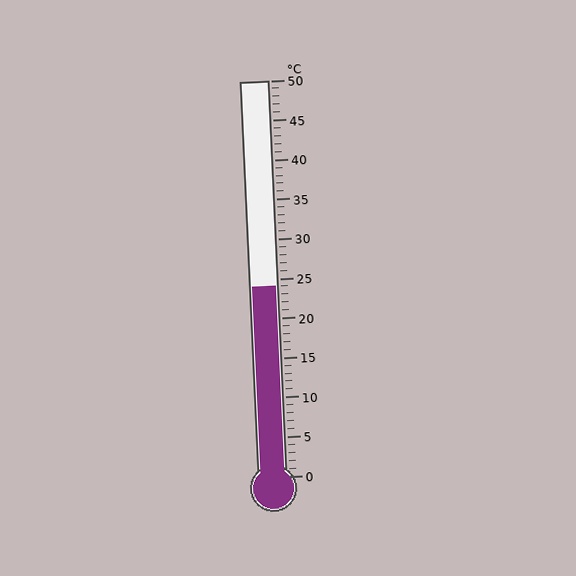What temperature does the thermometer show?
The thermometer shows approximately 24°C.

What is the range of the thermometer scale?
The thermometer scale ranges from 0°C to 50°C.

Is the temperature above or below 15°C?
The temperature is above 15°C.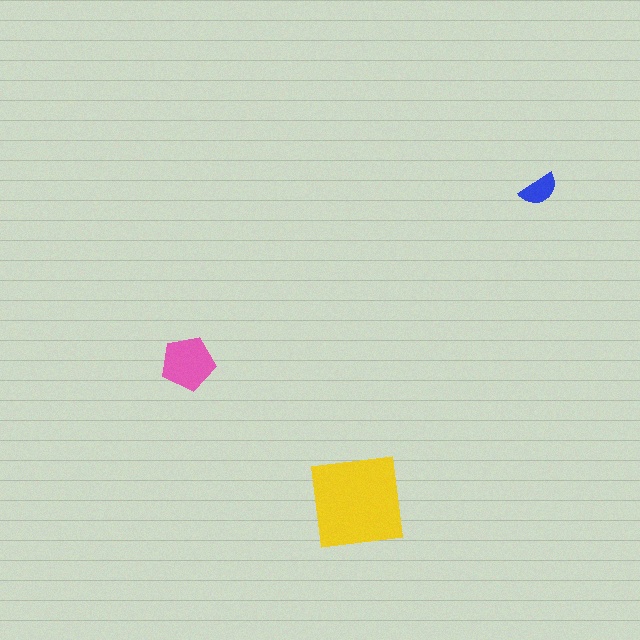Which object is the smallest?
The blue semicircle.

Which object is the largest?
The yellow square.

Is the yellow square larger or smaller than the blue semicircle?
Larger.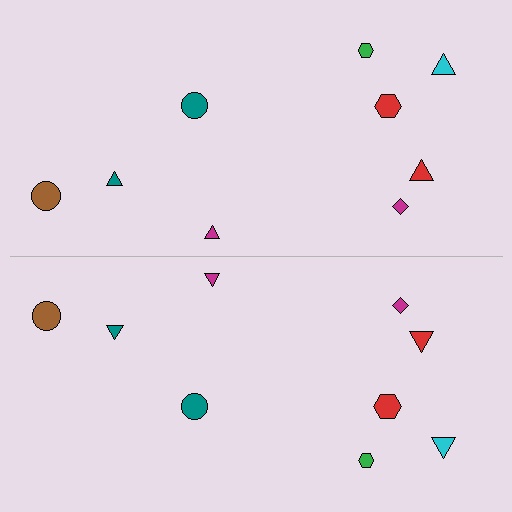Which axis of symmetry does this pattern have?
The pattern has a horizontal axis of symmetry running through the center of the image.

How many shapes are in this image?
There are 18 shapes in this image.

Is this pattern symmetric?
Yes, this pattern has bilateral (reflection) symmetry.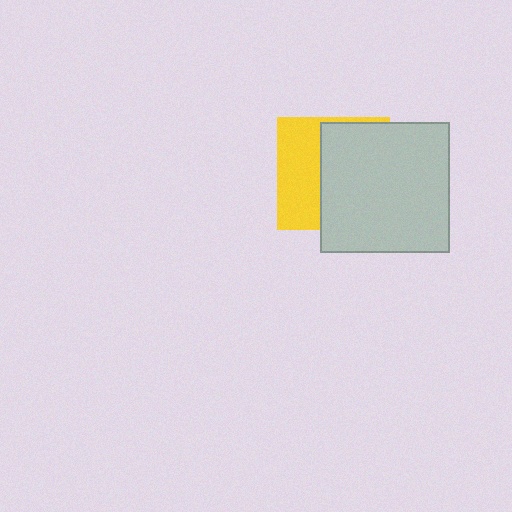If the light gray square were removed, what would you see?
You would see the complete yellow square.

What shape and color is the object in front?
The object in front is a light gray square.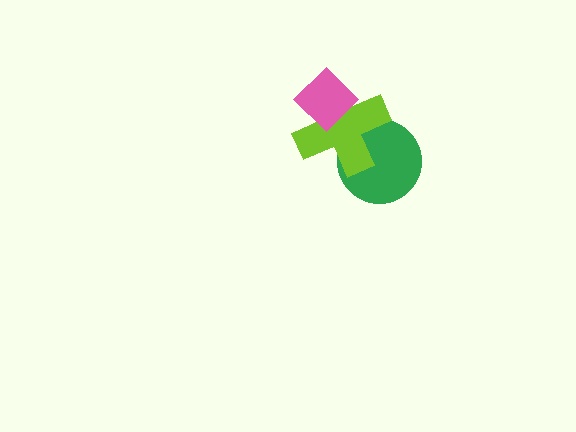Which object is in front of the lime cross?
The pink diamond is in front of the lime cross.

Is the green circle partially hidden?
Yes, it is partially covered by another shape.